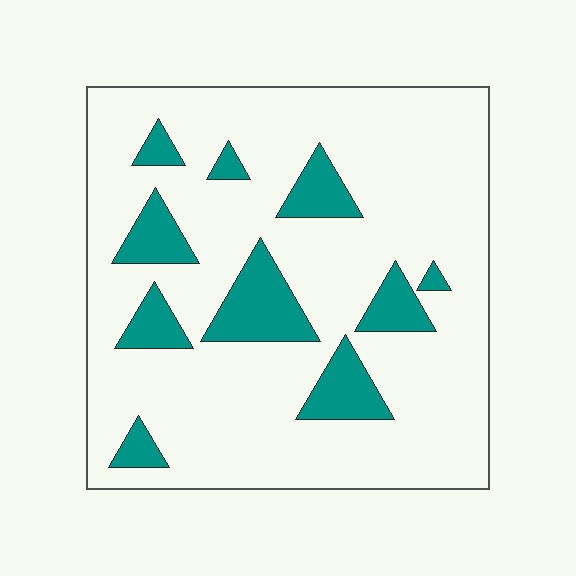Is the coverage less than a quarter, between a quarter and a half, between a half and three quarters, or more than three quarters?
Less than a quarter.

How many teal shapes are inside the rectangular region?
10.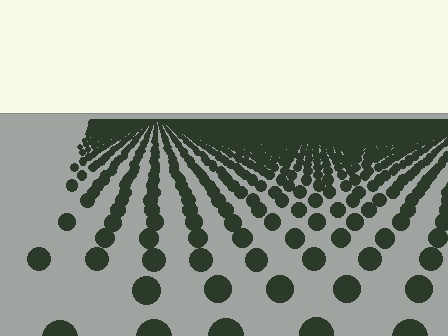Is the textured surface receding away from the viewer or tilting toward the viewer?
The surface is receding away from the viewer. Texture elements get smaller and denser toward the top.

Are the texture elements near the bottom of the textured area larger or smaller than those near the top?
Larger. Near the bottom, elements are closer to the viewer and appear at a bigger on-screen size.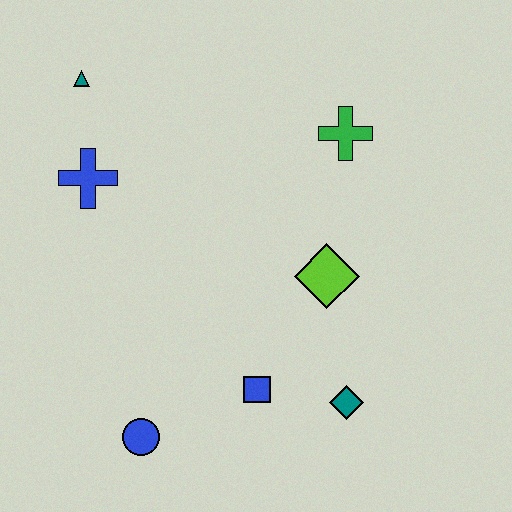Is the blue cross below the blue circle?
No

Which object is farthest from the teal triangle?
The teal diamond is farthest from the teal triangle.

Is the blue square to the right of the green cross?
No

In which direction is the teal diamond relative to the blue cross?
The teal diamond is to the right of the blue cross.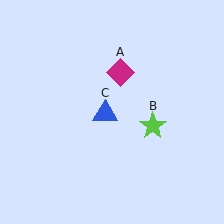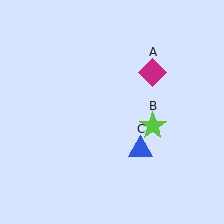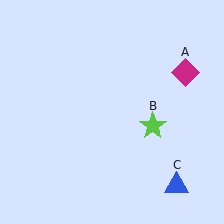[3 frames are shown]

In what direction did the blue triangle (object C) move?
The blue triangle (object C) moved down and to the right.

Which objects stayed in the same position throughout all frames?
Lime star (object B) remained stationary.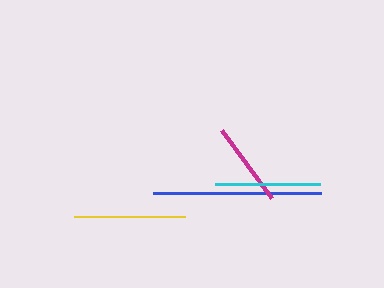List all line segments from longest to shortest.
From longest to shortest: blue, yellow, cyan, magenta.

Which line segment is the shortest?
The magenta line is the shortest at approximately 84 pixels.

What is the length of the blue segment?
The blue segment is approximately 169 pixels long.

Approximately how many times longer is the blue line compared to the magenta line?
The blue line is approximately 2.0 times the length of the magenta line.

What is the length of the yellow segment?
The yellow segment is approximately 111 pixels long.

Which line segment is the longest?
The blue line is the longest at approximately 169 pixels.